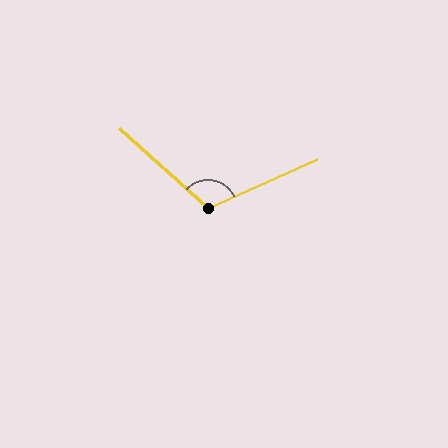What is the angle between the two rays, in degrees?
Approximately 113 degrees.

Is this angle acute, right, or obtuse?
It is obtuse.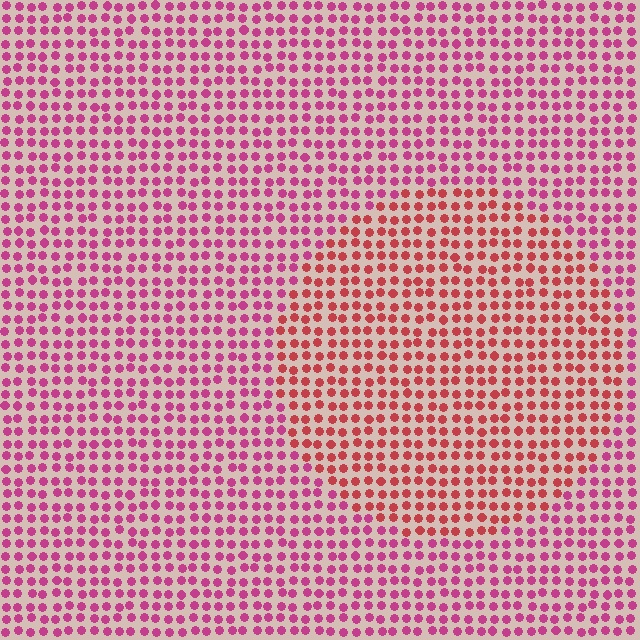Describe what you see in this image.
The image is filled with small magenta elements in a uniform arrangement. A circle-shaped region is visible where the elements are tinted to a slightly different hue, forming a subtle color boundary.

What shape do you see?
I see a circle.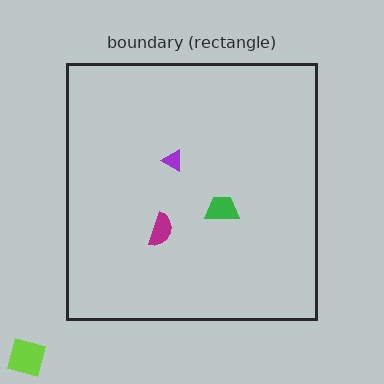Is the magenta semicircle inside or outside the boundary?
Inside.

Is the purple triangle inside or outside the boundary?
Inside.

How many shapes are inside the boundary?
3 inside, 1 outside.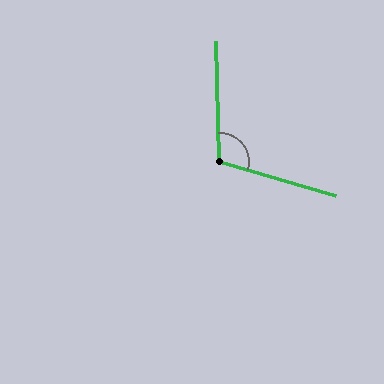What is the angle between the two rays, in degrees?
Approximately 108 degrees.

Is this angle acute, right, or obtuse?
It is obtuse.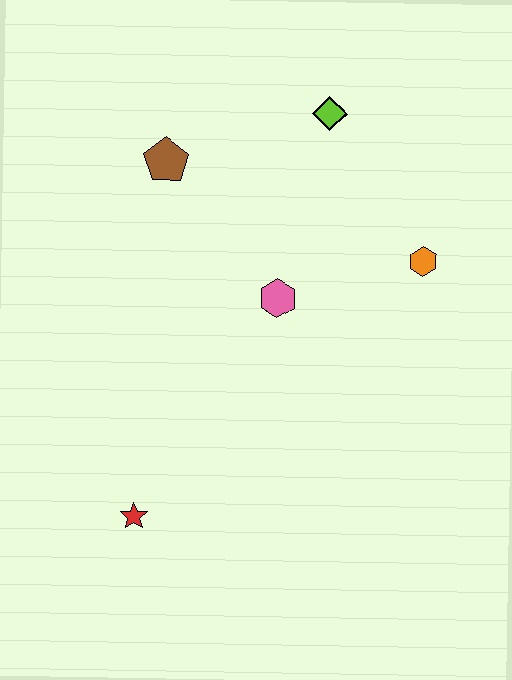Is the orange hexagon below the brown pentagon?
Yes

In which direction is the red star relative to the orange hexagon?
The red star is to the left of the orange hexagon.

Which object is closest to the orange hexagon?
The pink hexagon is closest to the orange hexagon.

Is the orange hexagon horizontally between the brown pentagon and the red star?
No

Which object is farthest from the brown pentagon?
The red star is farthest from the brown pentagon.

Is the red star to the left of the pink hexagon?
Yes